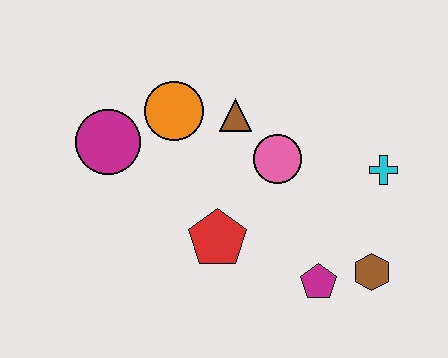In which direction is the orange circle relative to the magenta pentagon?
The orange circle is above the magenta pentagon.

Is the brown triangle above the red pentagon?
Yes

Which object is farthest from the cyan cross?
The magenta circle is farthest from the cyan cross.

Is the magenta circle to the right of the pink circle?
No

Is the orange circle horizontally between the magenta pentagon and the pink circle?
No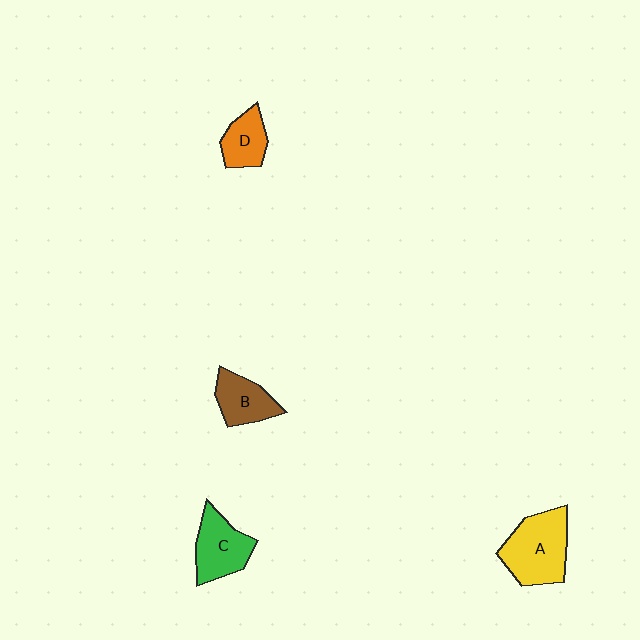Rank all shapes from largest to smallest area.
From largest to smallest: A (yellow), C (green), B (brown), D (orange).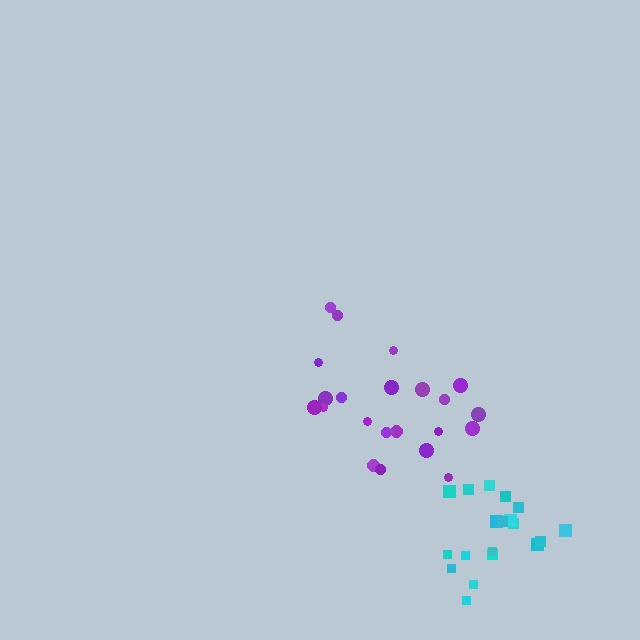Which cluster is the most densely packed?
Cyan.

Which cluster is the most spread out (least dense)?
Purple.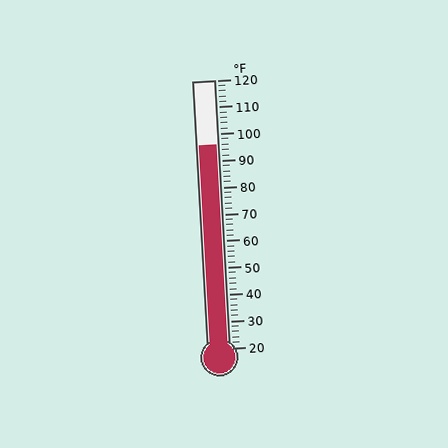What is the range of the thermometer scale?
The thermometer scale ranges from 20°F to 120°F.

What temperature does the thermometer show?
The thermometer shows approximately 96°F.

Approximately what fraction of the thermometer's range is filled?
The thermometer is filled to approximately 75% of its range.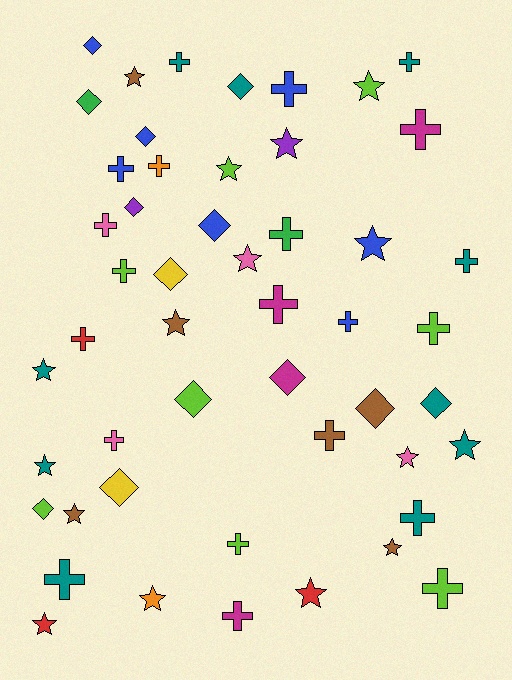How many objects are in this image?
There are 50 objects.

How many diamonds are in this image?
There are 13 diamonds.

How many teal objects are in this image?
There are 10 teal objects.